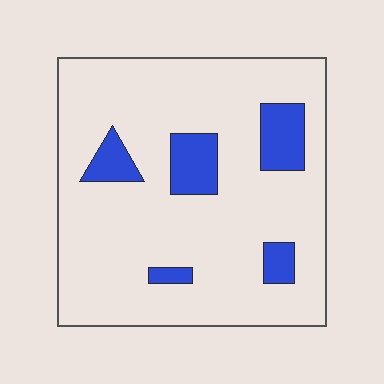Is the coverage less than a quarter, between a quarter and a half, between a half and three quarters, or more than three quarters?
Less than a quarter.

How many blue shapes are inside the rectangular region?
5.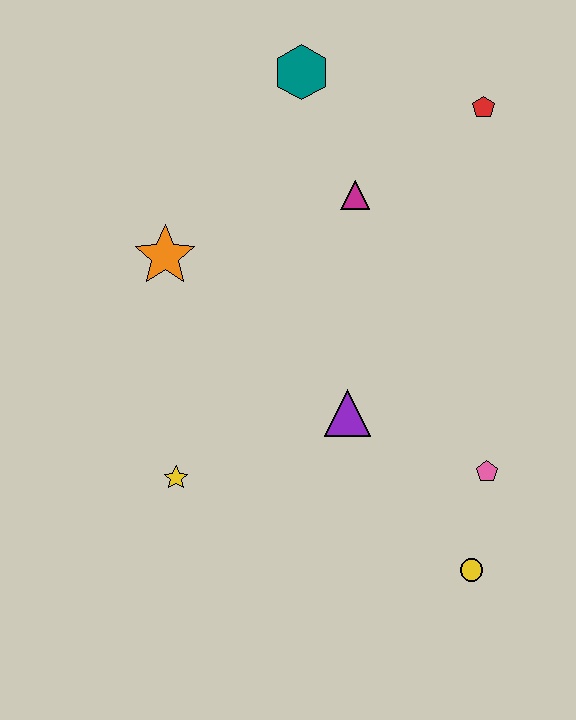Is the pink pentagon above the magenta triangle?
No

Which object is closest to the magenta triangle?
The teal hexagon is closest to the magenta triangle.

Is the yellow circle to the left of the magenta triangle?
No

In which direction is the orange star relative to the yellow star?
The orange star is above the yellow star.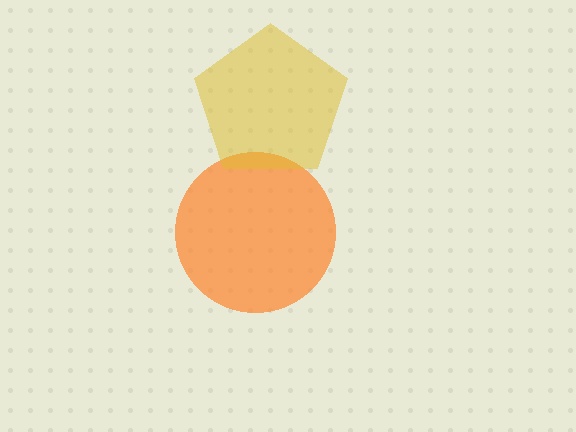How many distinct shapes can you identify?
There are 2 distinct shapes: an orange circle, a yellow pentagon.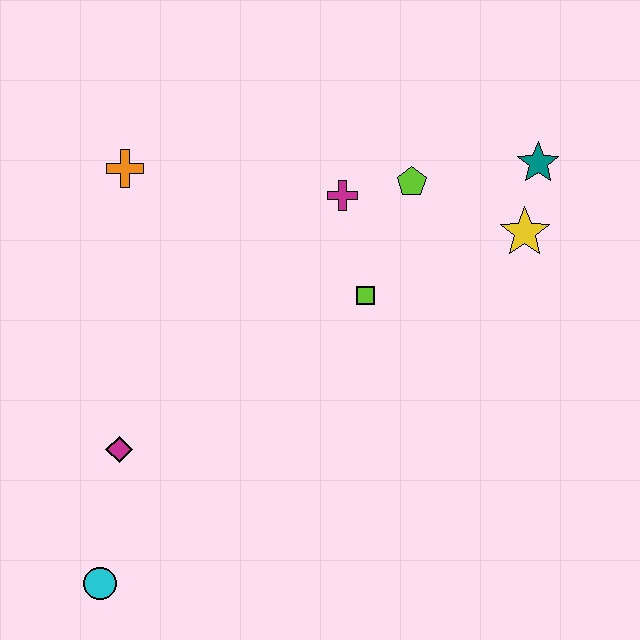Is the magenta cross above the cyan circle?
Yes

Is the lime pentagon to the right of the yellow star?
No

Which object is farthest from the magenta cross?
The cyan circle is farthest from the magenta cross.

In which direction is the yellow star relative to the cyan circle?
The yellow star is to the right of the cyan circle.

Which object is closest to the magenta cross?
The lime pentagon is closest to the magenta cross.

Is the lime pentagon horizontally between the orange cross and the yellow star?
Yes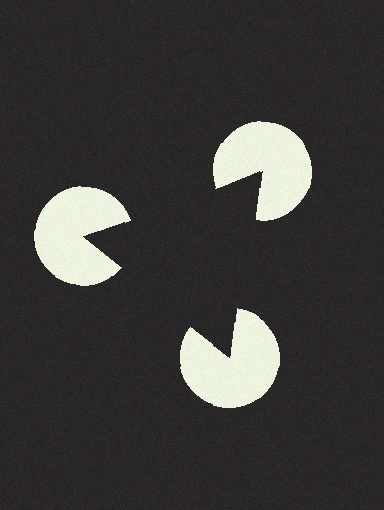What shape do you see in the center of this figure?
An illusory triangle — its edges are inferred from the aligned wedge cuts in the pac-man discs, not physically drawn.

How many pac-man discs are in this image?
There are 3 — one at each vertex of the illusory triangle.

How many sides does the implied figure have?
3 sides.